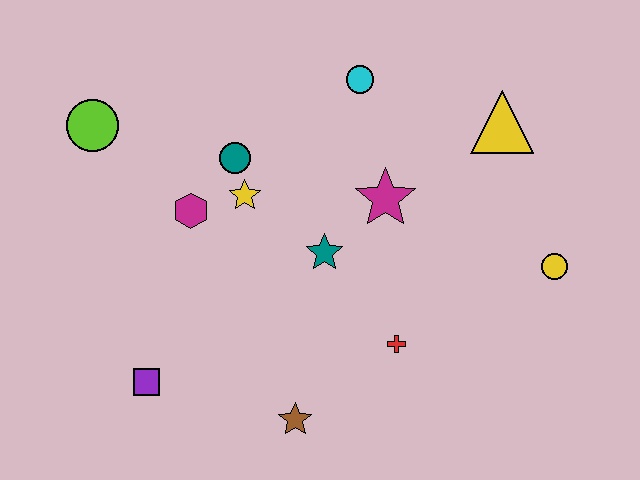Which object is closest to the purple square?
The brown star is closest to the purple square.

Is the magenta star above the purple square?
Yes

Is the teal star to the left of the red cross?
Yes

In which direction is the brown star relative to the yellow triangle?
The brown star is below the yellow triangle.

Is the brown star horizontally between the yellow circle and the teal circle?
Yes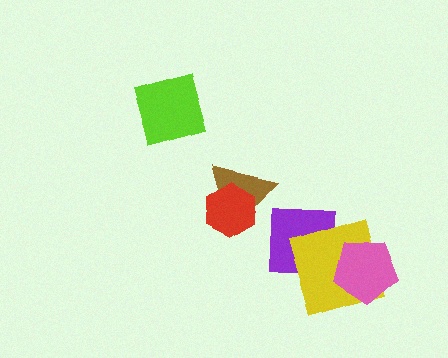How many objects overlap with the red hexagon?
1 object overlaps with the red hexagon.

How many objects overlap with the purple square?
1 object overlaps with the purple square.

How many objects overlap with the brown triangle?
1 object overlaps with the brown triangle.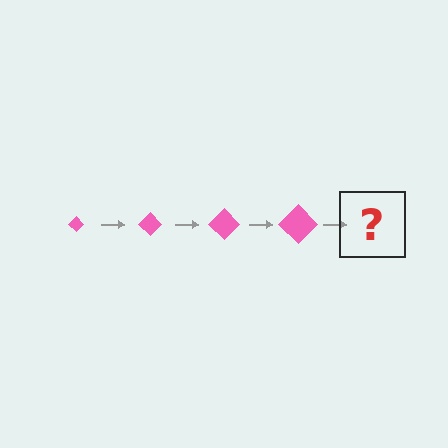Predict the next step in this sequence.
The next step is a pink diamond, larger than the previous one.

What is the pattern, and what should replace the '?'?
The pattern is that the diamond gets progressively larger each step. The '?' should be a pink diamond, larger than the previous one.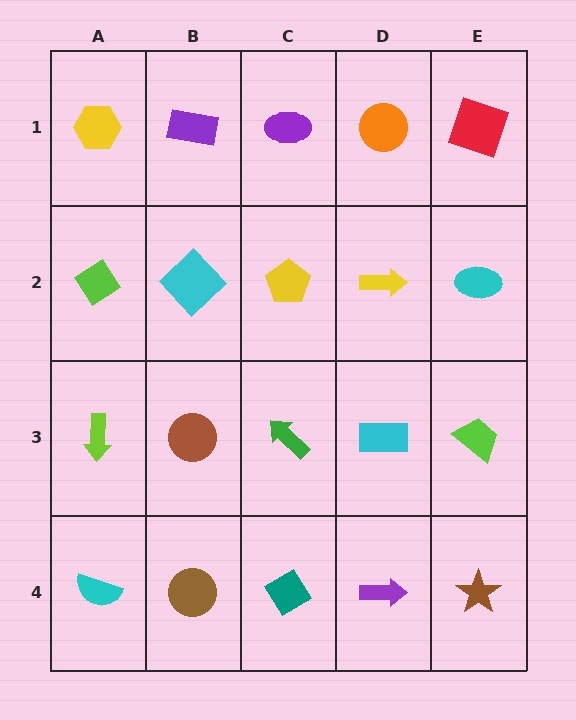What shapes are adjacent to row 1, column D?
A yellow arrow (row 2, column D), a purple ellipse (row 1, column C), a red square (row 1, column E).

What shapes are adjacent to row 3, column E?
A cyan ellipse (row 2, column E), a brown star (row 4, column E), a cyan rectangle (row 3, column D).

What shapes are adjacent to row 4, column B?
A brown circle (row 3, column B), a cyan semicircle (row 4, column A), a teal diamond (row 4, column C).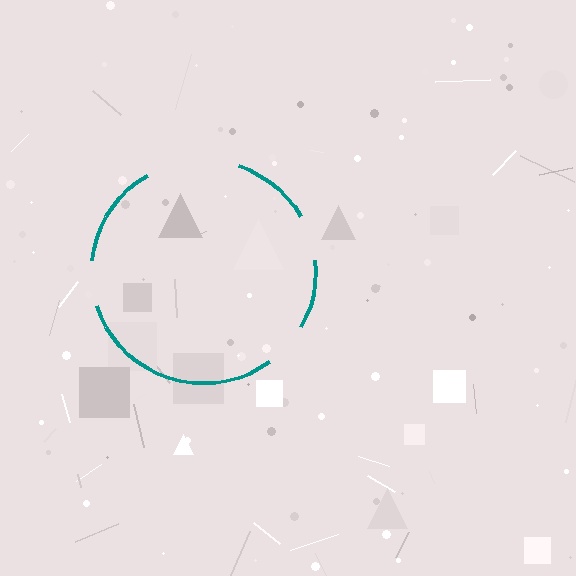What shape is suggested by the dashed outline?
The dashed outline suggests a circle.